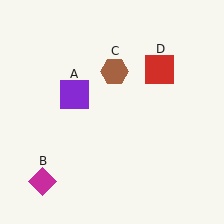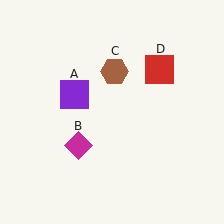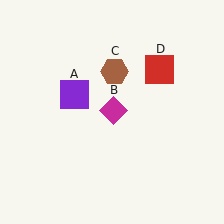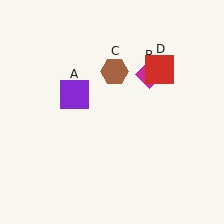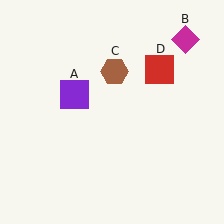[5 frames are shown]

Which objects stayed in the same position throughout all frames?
Purple square (object A) and brown hexagon (object C) and red square (object D) remained stationary.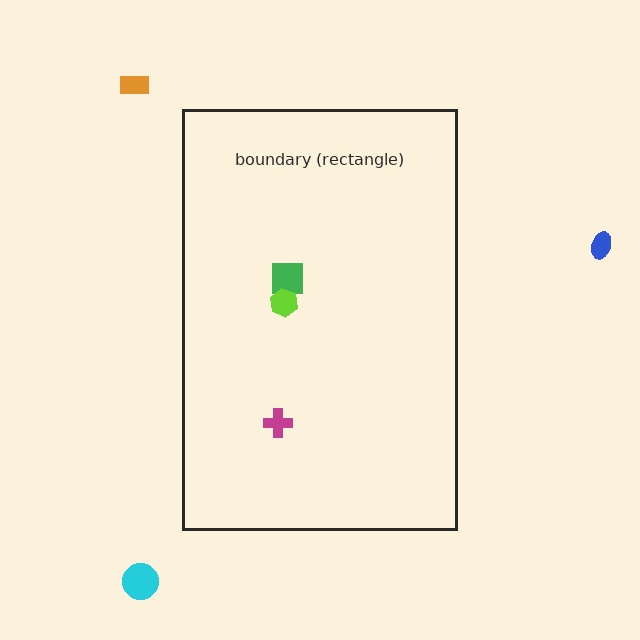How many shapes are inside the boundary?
3 inside, 3 outside.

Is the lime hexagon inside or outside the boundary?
Inside.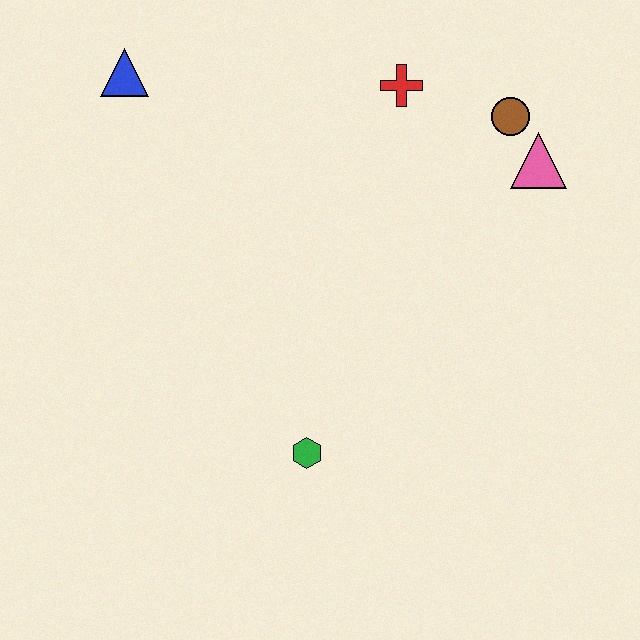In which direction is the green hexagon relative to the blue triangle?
The green hexagon is below the blue triangle.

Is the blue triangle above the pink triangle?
Yes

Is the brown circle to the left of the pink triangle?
Yes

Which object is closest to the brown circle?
The pink triangle is closest to the brown circle.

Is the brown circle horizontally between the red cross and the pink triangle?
Yes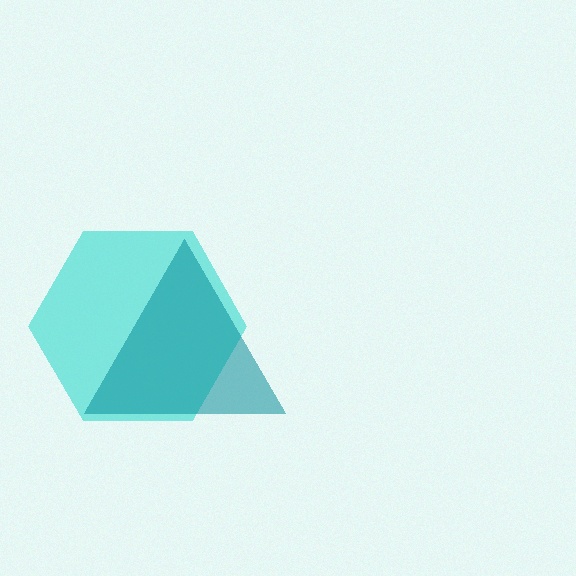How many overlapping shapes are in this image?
There are 2 overlapping shapes in the image.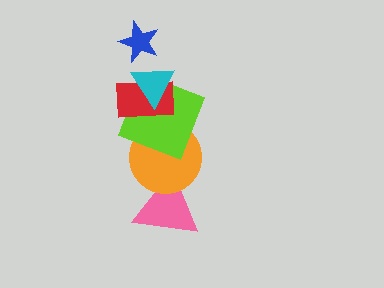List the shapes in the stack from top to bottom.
From top to bottom: the blue star, the cyan triangle, the red rectangle, the lime square, the orange circle, the pink triangle.